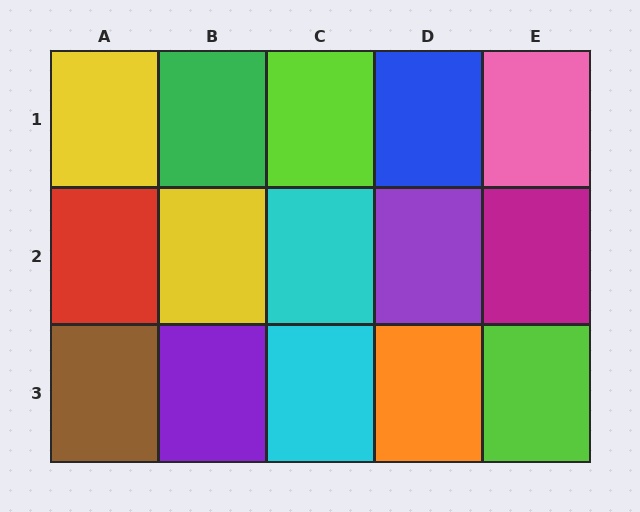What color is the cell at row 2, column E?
Magenta.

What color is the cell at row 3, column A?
Brown.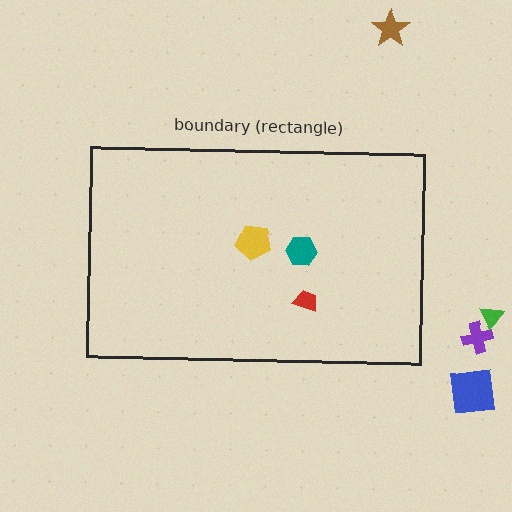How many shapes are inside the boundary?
3 inside, 4 outside.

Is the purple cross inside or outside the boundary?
Outside.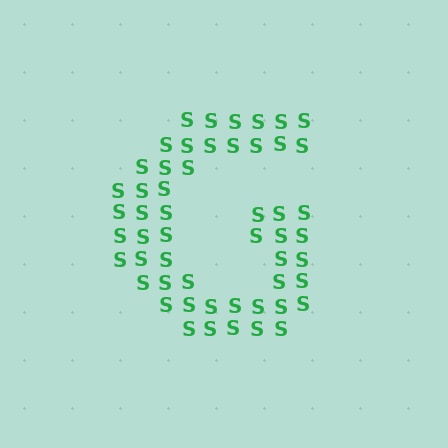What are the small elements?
The small elements are letter S's.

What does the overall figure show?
The overall figure shows the letter G.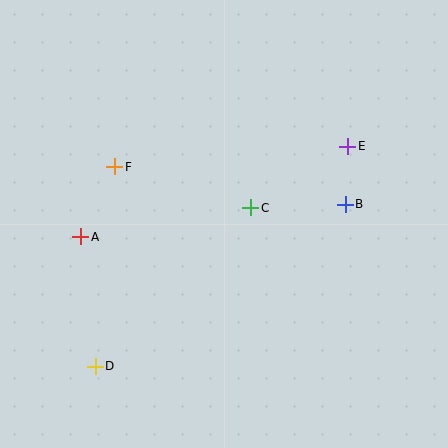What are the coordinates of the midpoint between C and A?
The midpoint between C and A is at (166, 222).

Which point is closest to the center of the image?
Point C at (251, 208) is closest to the center.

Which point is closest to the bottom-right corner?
Point B is closest to the bottom-right corner.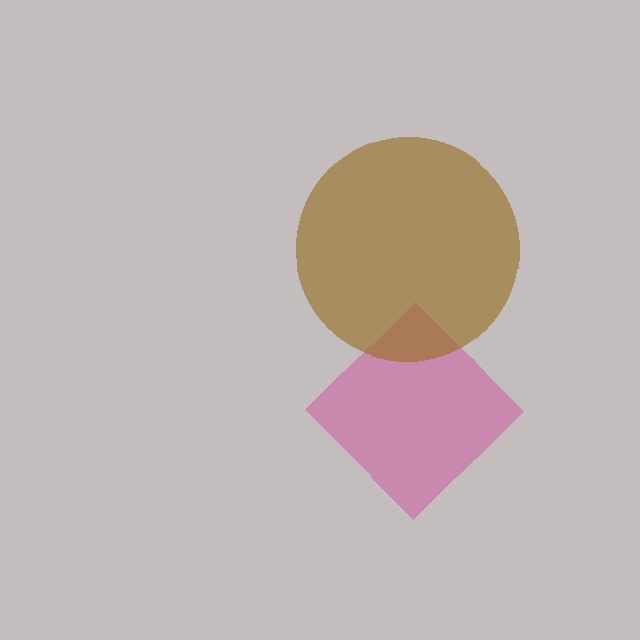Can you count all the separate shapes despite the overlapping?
Yes, there are 2 separate shapes.